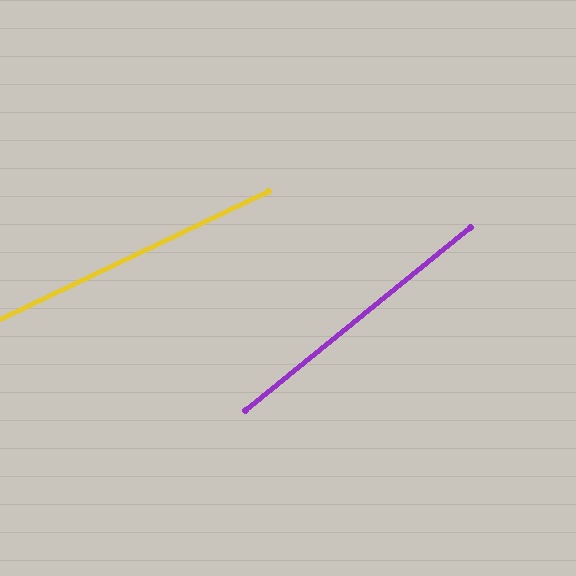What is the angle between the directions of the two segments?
Approximately 14 degrees.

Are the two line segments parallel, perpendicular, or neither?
Neither parallel nor perpendicular — they differ by about 14°.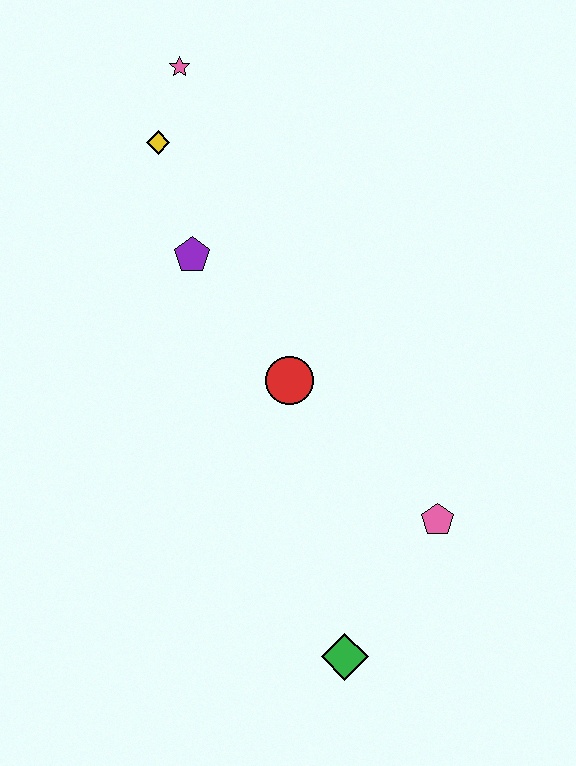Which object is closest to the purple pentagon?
The yellow diamond is closest to the purple pentagon.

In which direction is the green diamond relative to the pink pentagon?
The green diamond is below the pink pentagon.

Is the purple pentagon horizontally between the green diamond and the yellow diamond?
Yes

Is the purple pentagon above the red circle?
Yes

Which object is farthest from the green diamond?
The pink star is farthest from the green diamond.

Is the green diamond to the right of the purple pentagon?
Yes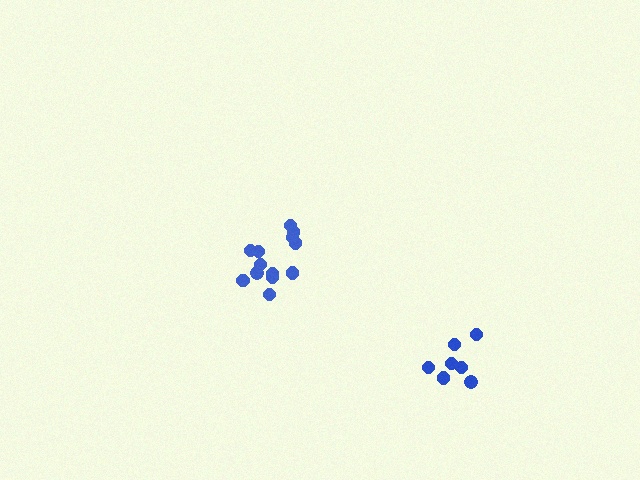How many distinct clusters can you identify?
There are 2 distinct clusters.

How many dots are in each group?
Group 1: 7 dots, Group 2: 13 dots (20 total).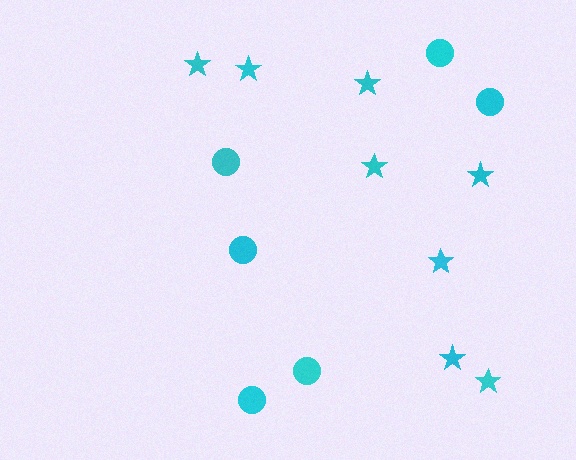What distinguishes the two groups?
There are 2 groups: one group of stars (8) and one group of circles (6).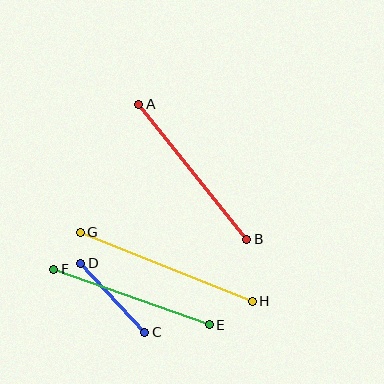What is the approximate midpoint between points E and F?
The midpoint is at approximately (131, 297) pixels.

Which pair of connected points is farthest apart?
Points G and H are farthest apart.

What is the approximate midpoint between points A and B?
The midpoint is at approximately (193, 172) pixels.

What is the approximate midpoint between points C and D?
The midpoint is at approximately (113, 298) pixels.